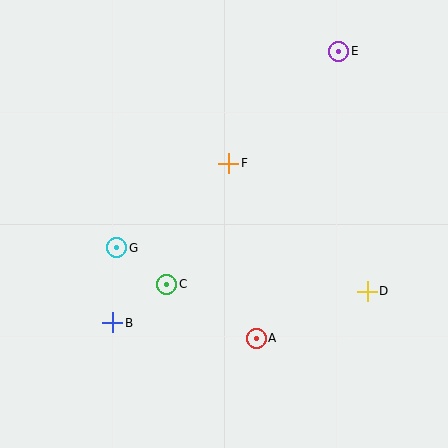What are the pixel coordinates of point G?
Point G is at (117, 248).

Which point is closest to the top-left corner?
Point G is closest to the top-left corner.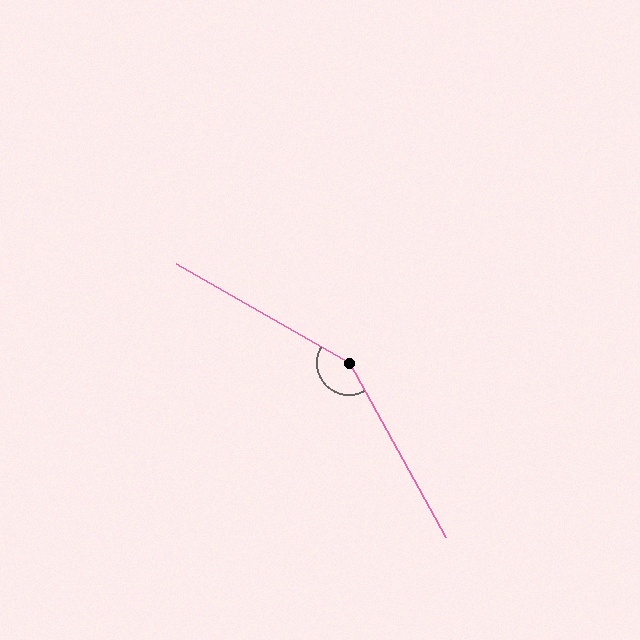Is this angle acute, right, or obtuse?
It is obtuse.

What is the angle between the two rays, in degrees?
Approximately 149 degrees.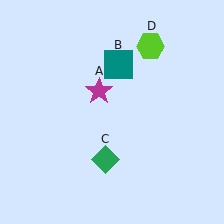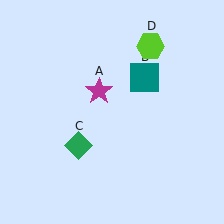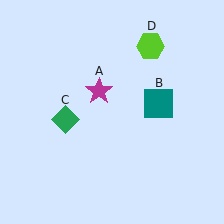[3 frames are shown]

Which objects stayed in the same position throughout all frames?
Magenta star (object A) and lime hexagon (object D) remained stationary.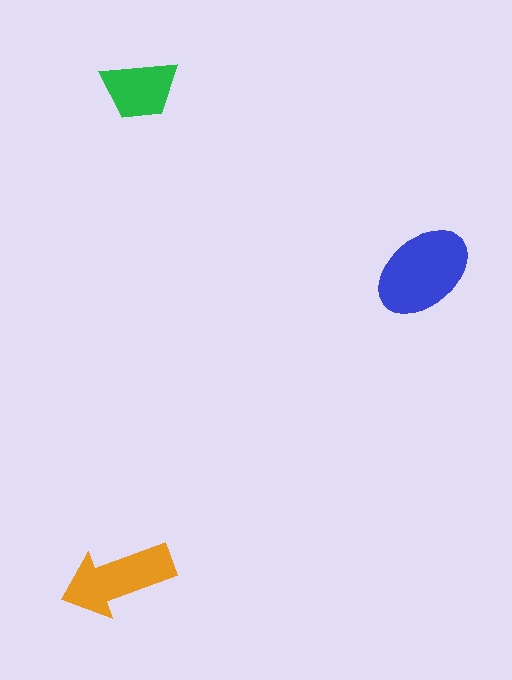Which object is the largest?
The blue ellipse.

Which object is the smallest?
The green trapezoid.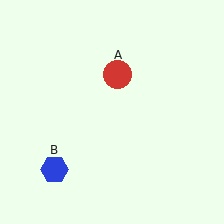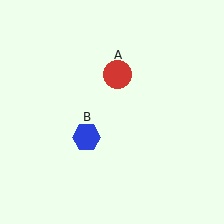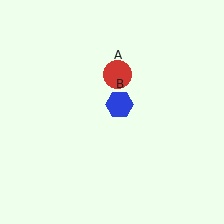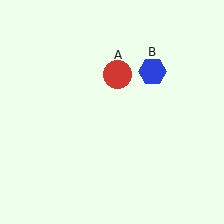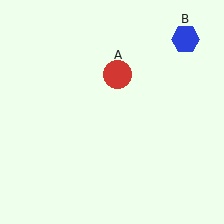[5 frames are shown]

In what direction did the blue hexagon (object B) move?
The blue hexagon (object B) moved up and to the right.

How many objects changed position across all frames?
1 object changed position: blue hexagon (object B).